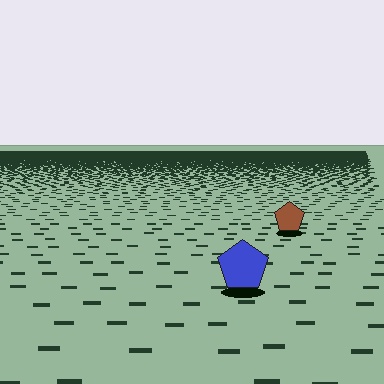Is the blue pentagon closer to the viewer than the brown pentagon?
Yes. The blue pentagon is closer — you can tell from the texture gradient: the ground texture is coarser near it.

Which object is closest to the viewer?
The blue pentagon is closest. The texture marks near it are larger and more spread out.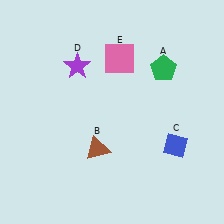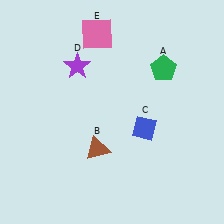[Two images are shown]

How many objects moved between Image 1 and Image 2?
2 objects moved between the two images.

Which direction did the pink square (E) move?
The pink square (E) moved up.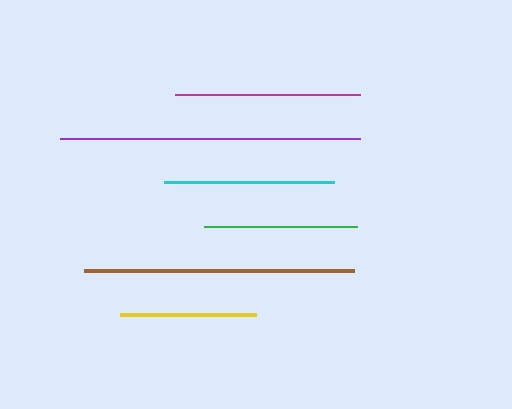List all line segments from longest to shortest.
From longest to shortest: purple, brown, magenta, cyan, green, yellow.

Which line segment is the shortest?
The yellow line is the shortest at approximately 136 pixels.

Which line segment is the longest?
The purple line is the longest at approximately 299 pixels.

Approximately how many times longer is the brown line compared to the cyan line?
The brown line is approximately 1.6 times the length of the cyan line.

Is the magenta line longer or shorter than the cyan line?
The magenta line is longer than the cyan line.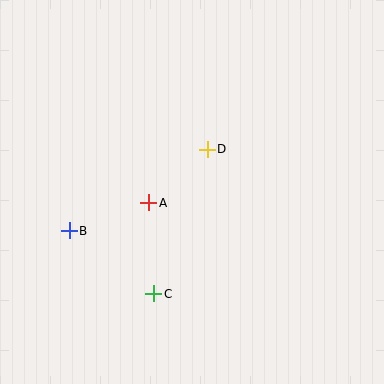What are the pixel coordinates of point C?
Point C is at (154, 294).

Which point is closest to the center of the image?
Point A at (149, 203) is closest to the center.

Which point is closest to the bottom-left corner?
Point B is closest to the bottom-left corner.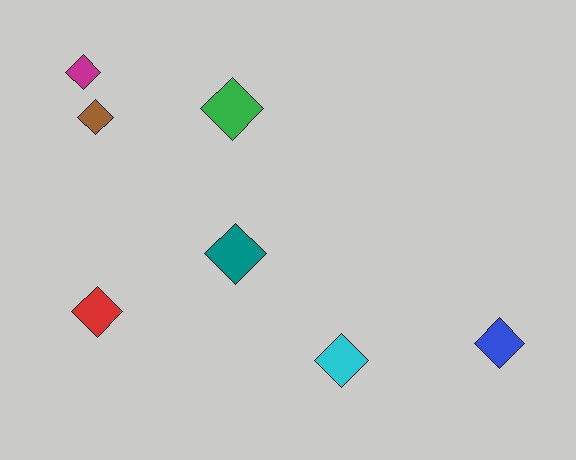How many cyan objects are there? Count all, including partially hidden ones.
There is 1 cyan object.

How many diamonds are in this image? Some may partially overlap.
There are 7 diamonds.